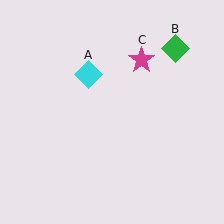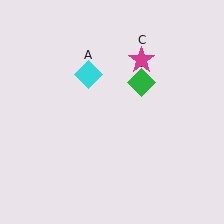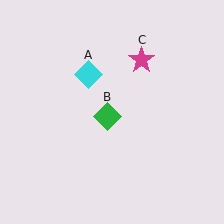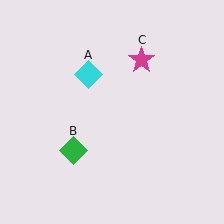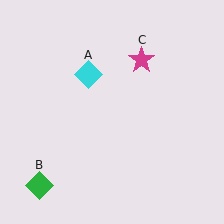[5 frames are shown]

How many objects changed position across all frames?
1 object changed position: green diamond (object B).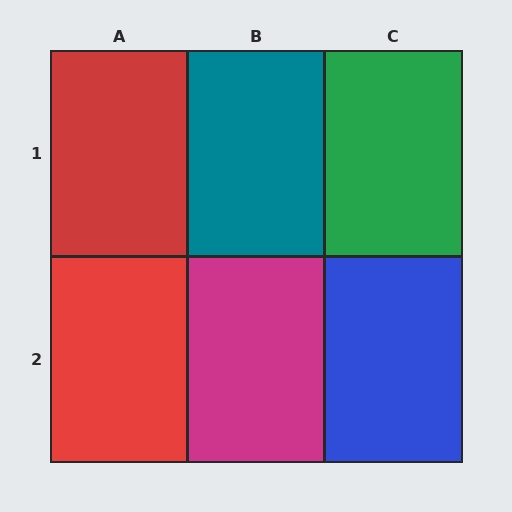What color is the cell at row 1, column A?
Red.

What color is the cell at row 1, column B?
Teal.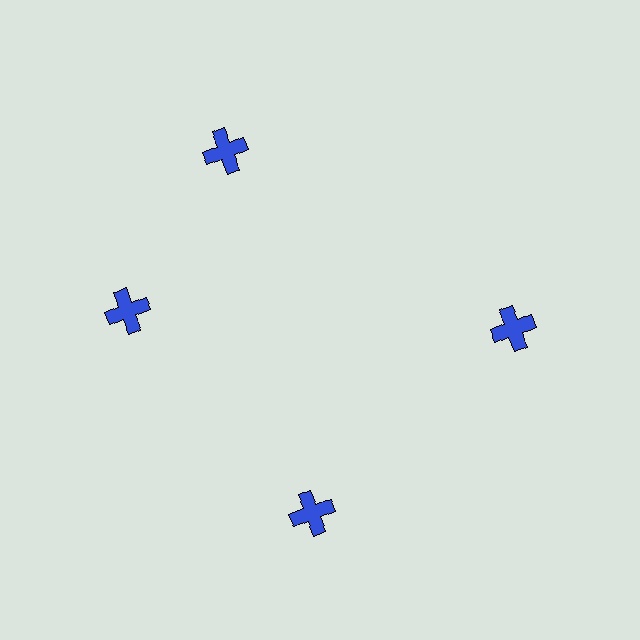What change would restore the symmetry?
The symmetry would be restored by rotating it back into even spacing with its neighbors so that all 4 crosses sit at equal angles and equal distance from the center.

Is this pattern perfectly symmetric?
No. The 4 blue crosses are arranged in a ring, but one element near the 12 o'clock position is rotated out of alignment along the ring, breaking the 4-fold rotational symmetry.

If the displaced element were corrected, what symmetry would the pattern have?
It would have 4-fold rotational symmetry — the pattern would map onto itself every 90 degrees.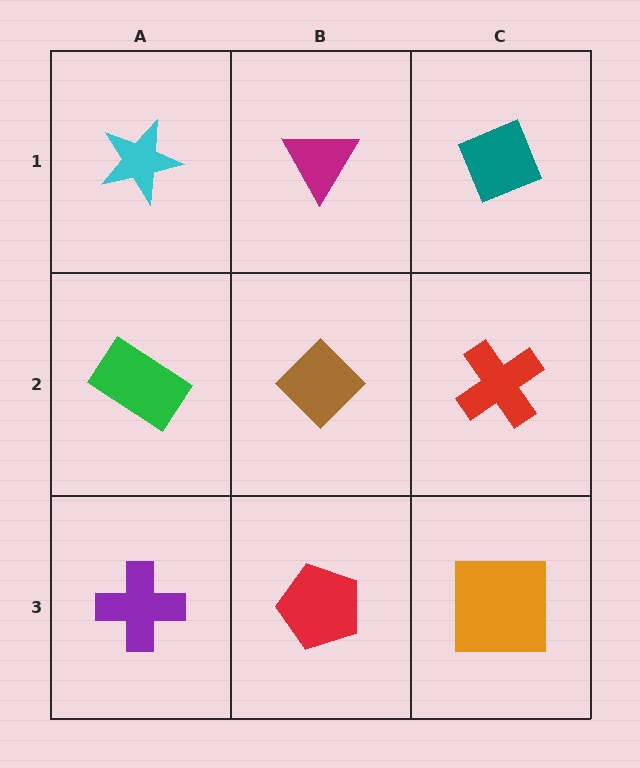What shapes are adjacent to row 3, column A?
A green rectangle (row 2, column A), a red pentagon (row 3, column B).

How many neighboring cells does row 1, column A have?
2.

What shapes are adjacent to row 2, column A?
A cyan star (row 1, column A), a purple cross (row 3, column A), a brown diamond (row 2, column B).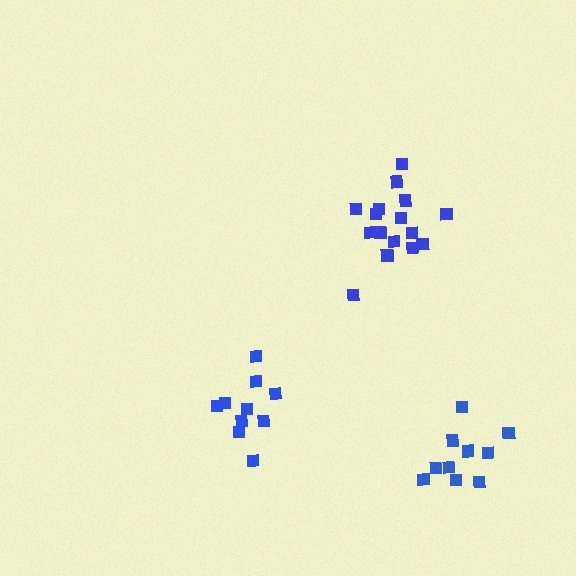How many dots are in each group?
Group 1: 10 dots, Group 2: 16 dots, Group 3: 10 dots (36 total).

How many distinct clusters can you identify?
There are 3 distinct clusters.